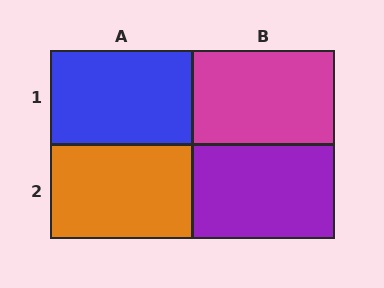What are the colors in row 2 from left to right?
Orange, purple.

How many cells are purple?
1 cell is purple.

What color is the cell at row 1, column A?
Blue.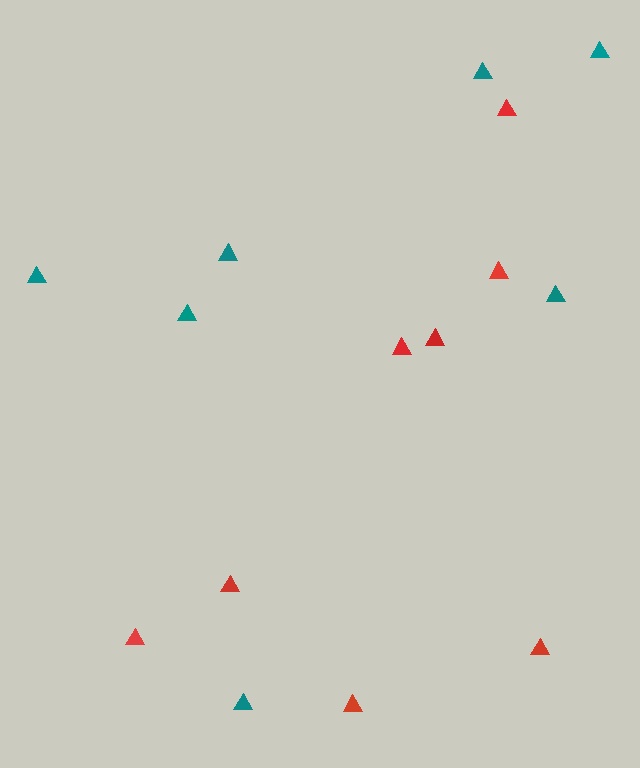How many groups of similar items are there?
There are 2 groups: one group of red triangles (8) and one group of teal triangles (7).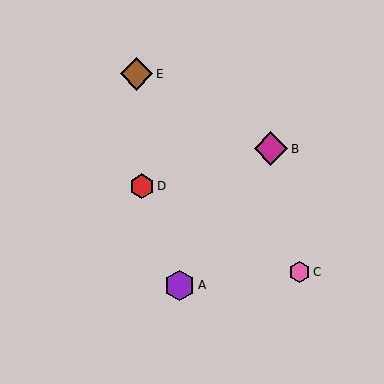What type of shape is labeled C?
Shape C is a pink hexagon.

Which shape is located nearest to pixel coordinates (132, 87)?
The brown diamond (labeled E) at (137, 74) is nearest to that location.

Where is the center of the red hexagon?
The center of the red hexagon is at (142, 186).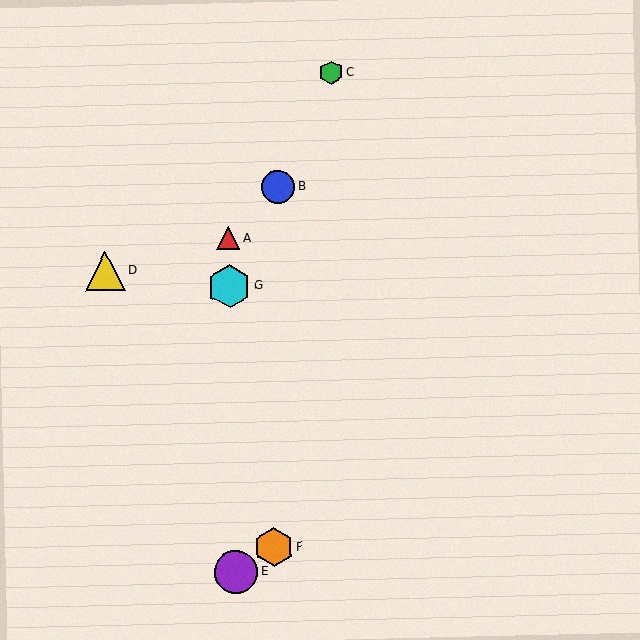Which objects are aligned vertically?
Objects A, E, G are aligned vertically.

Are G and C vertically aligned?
No, G is at x≈229 and C is at x≈331.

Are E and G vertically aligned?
Yes, both are at x≈236.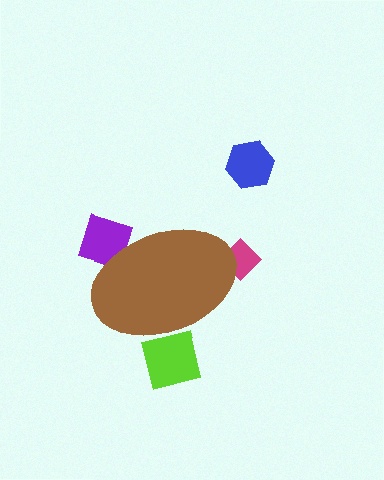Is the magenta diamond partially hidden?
Yes, the magenta diamond is partially hidden behind the brown ellipse.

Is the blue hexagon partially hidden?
No, the blue hexagon is fully visible.